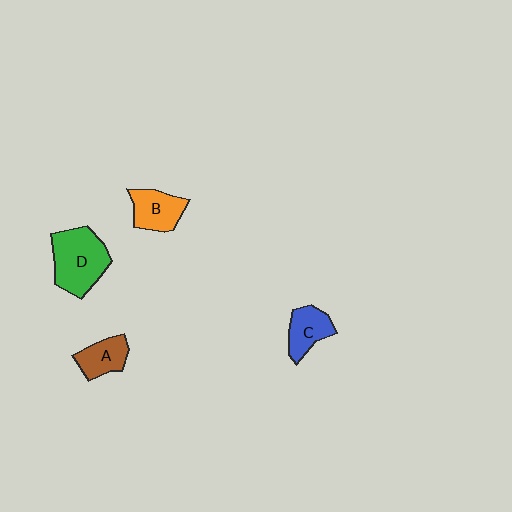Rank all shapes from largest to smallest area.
From largest to smallest: D (green), B (orange), C (blue), A (brown).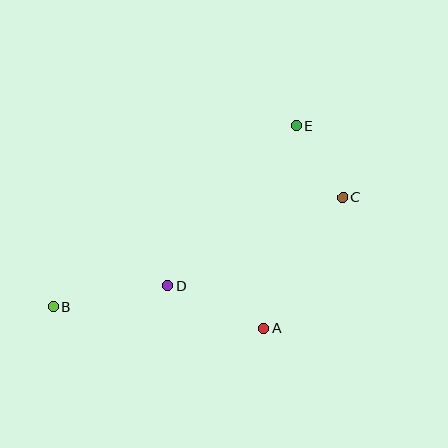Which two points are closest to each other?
Points C and E are closest to each other.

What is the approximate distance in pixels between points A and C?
The distance between A and C is approximately 153 pixels.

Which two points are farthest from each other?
Points B and C are farthest from each other.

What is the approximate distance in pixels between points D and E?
The distance between D and E is approximately 205 pixels.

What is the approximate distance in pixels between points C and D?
The distance between C and D is approximately 196 pixels.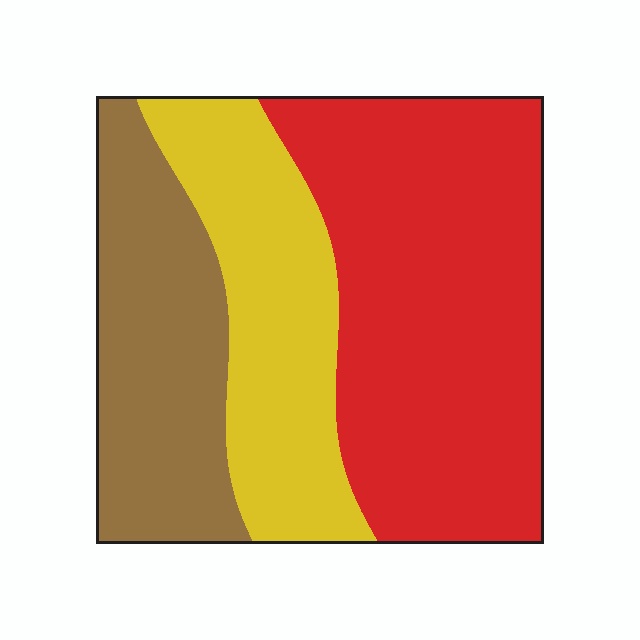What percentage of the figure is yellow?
Yellow covers 26% of the figure.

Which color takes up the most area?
Red, at roughly 50%.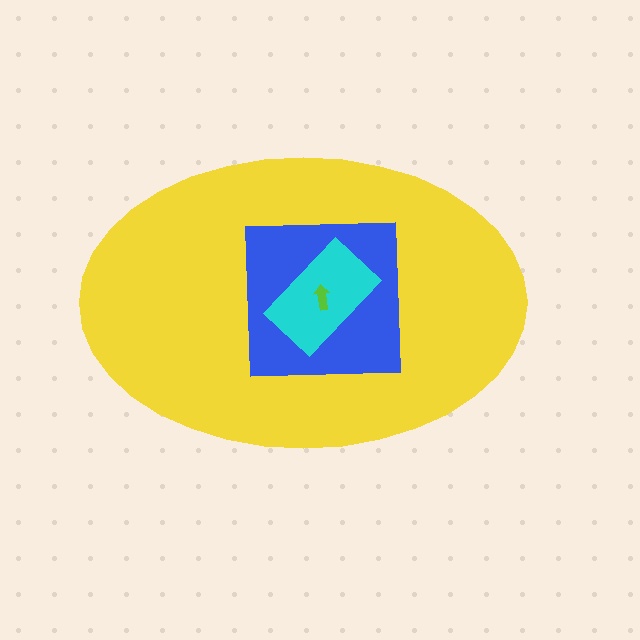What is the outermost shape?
The yellow ellipse.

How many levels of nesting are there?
4.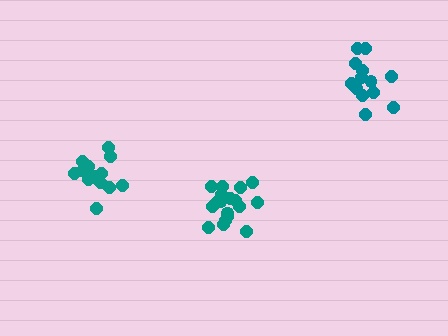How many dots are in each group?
Group 1: 16 dots, Group 2: 14 dots, Group 3: 18 dots (48 total).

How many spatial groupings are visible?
There are 3 spatial groupings.